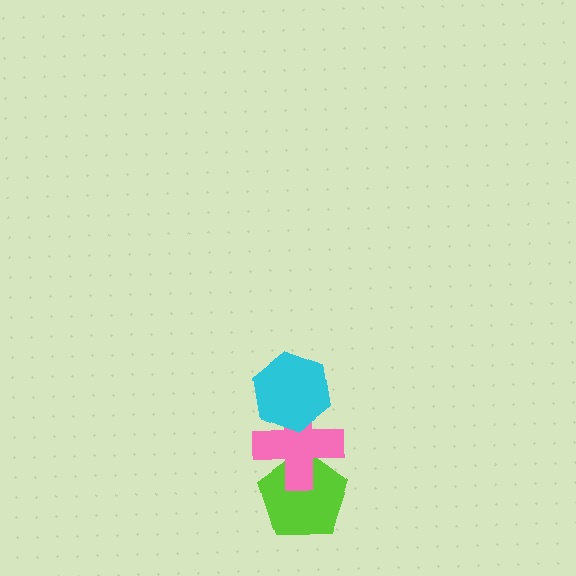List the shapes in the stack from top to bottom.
From top to bottom: the cyan hexagon, the pink cross, the lime pentagon.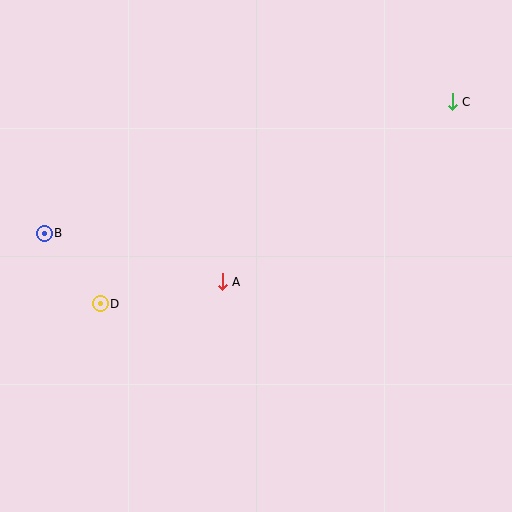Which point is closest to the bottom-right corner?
Point A is closest to the bottom-right corner.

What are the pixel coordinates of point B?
Point B is at (44, 233).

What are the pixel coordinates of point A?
Point A is at (222, 282).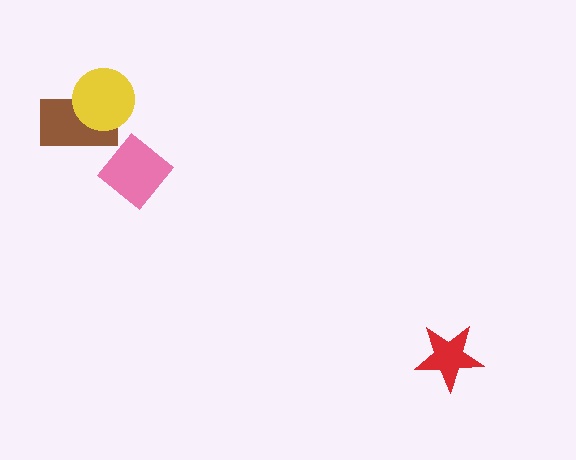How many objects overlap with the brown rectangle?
1 object overlaps with the brown rectangle.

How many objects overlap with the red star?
0 objects overlap with the red star.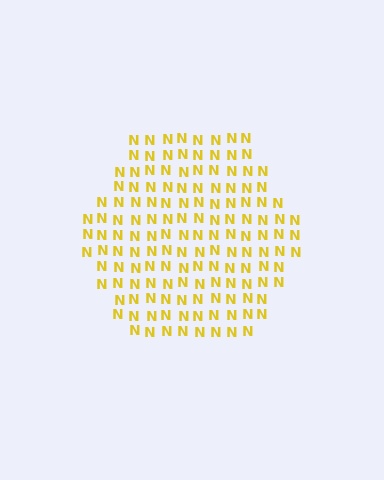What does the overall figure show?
The overall figure shows a hexagon.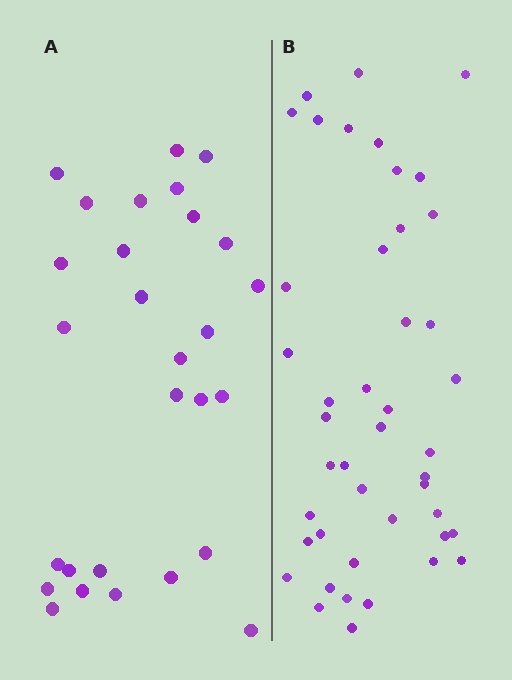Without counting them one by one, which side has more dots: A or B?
Region B (the right region) has more dots.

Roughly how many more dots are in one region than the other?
Region B has approximately 15 more dots than region A.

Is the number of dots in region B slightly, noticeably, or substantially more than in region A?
Region B has substantially more. The ratio is roughly 1.6 to 1.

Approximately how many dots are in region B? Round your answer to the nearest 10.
About 40 dots. (The exact count is 44, which rounds to 40.)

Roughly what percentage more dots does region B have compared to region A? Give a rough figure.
About 55% more.